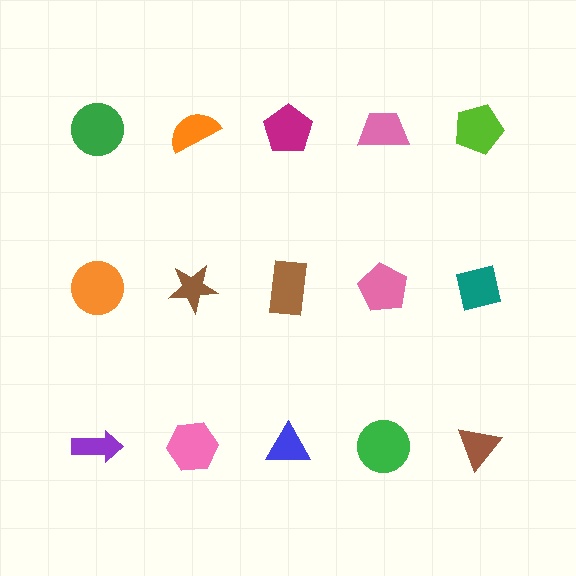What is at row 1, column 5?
A lime pentagon.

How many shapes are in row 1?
5 shapes.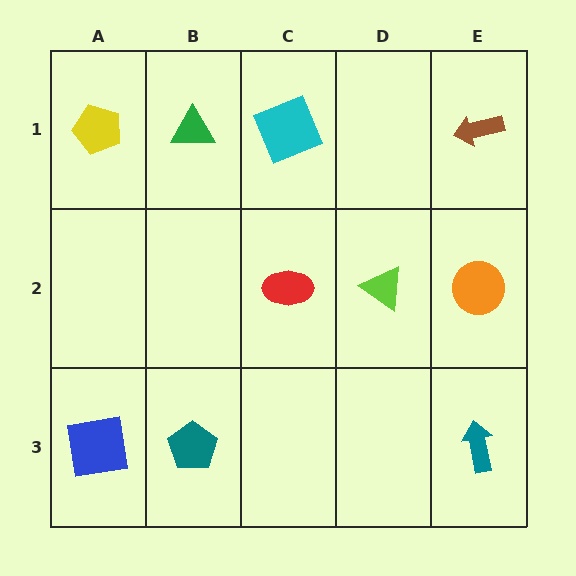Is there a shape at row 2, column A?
No, that cell is empty.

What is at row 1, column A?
A yellow pentagon.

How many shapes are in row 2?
3 shapes.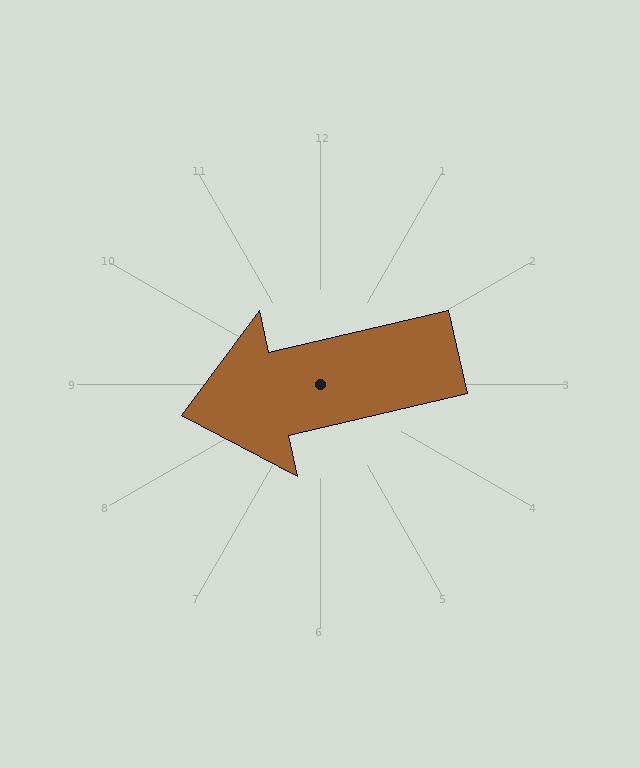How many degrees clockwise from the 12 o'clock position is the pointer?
Approximately 257 degrees.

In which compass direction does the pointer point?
West.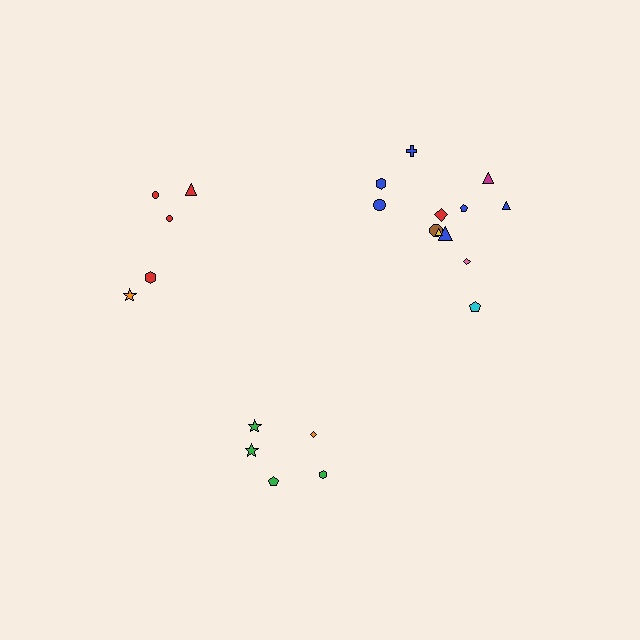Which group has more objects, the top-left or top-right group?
The top-right group.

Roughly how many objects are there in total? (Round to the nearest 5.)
Roughly 20 objects in total.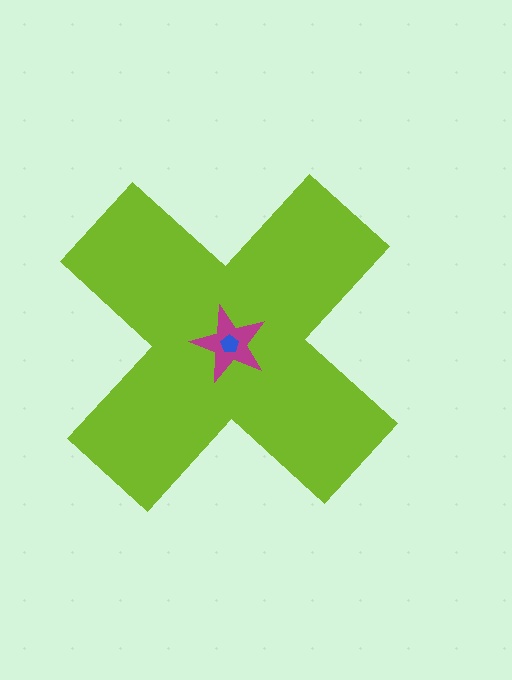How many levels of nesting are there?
3.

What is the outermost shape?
The lime cross.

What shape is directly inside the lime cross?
The magenta star.